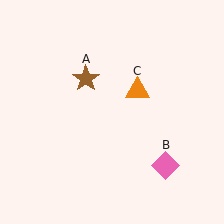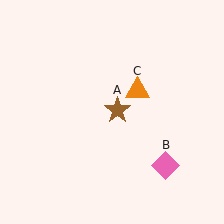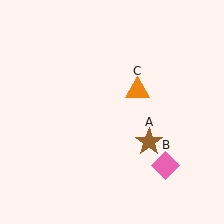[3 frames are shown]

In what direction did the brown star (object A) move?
The brown star (object A) moved down and to the right.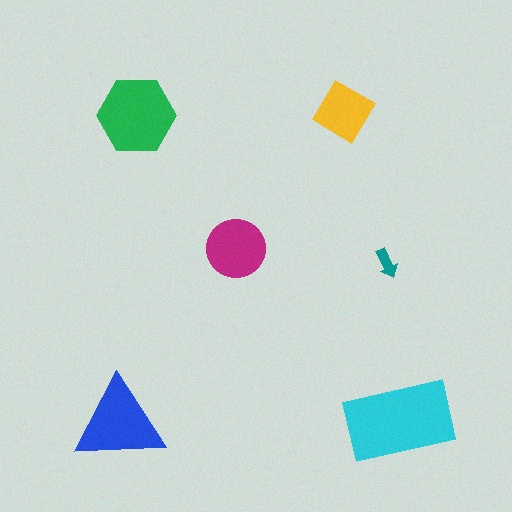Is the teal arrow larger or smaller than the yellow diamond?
Smaller.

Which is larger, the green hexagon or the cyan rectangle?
The cyan rectangle.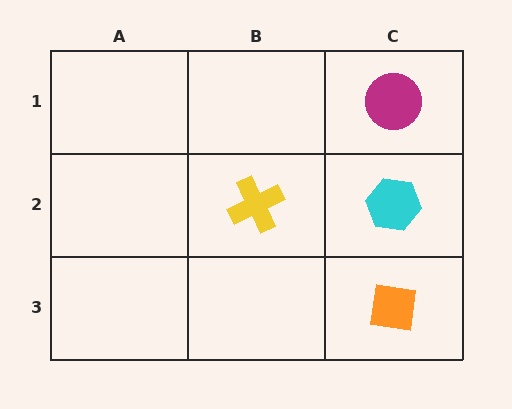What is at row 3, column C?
An orange square.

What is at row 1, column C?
A magenta circle.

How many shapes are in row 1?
1 shape.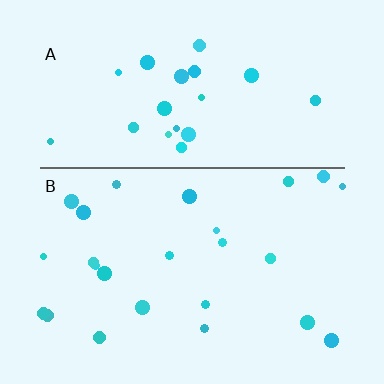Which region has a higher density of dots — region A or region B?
B (the bottom).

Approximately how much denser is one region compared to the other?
Approximately 1.1× — region B over region A.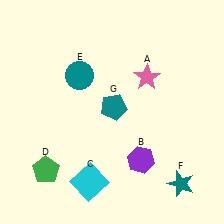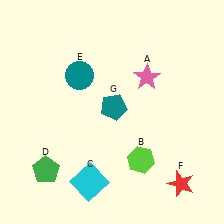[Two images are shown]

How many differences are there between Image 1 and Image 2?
There are 2 differences between the two images.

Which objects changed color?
B changed from purple to lime. F changed from teal to red.